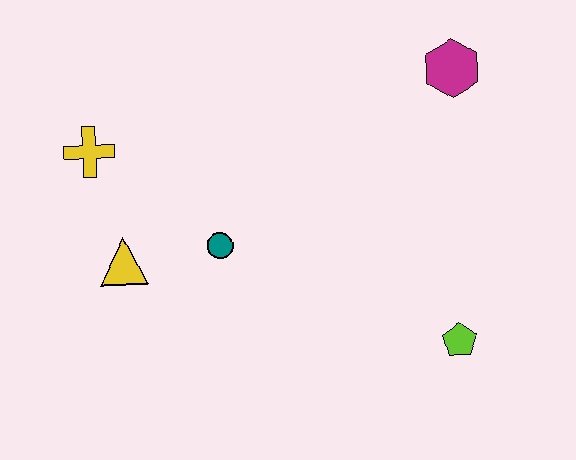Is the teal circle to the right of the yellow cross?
Yes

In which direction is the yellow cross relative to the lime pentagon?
The yellow cross is to the left of the lime pentagon.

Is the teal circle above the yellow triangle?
Yes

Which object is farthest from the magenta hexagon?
The yellow triangle is farthest from the magenta hexagon.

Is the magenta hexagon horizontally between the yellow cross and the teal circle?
No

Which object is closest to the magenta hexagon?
The lime pentagon is closest to the magenta hexagon.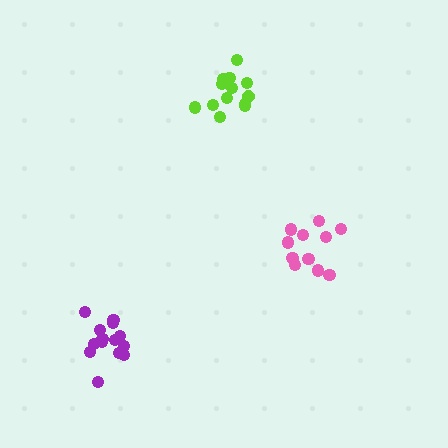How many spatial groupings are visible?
There are 3 spatial groupings.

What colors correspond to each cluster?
The clusters are colored: lime, purple, pink.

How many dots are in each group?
Group 1: 13 dots, Group 2: 14 dots, Group 3: 11 dots (38 total).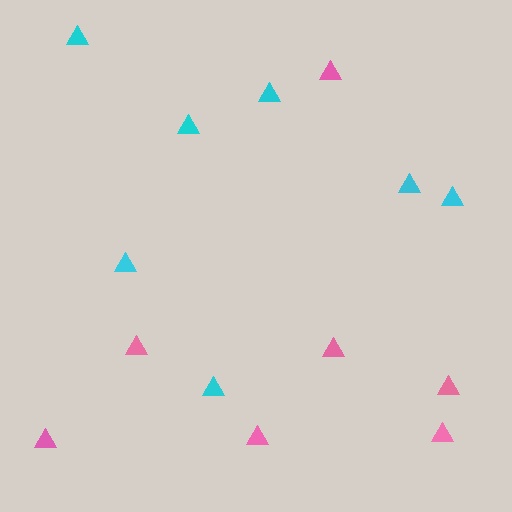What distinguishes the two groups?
There are 2 groups: one group of pink triangles (7) and one group of cyan triangles (7).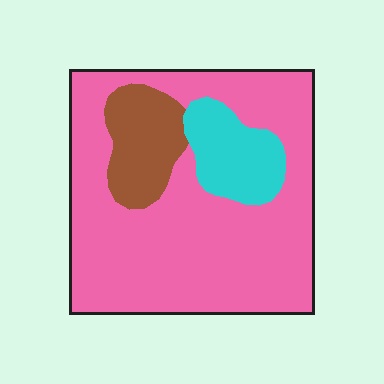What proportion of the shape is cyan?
Cyan covers about 15% of the shape.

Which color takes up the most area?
Pink, at roughly 75%.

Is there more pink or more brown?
Pink.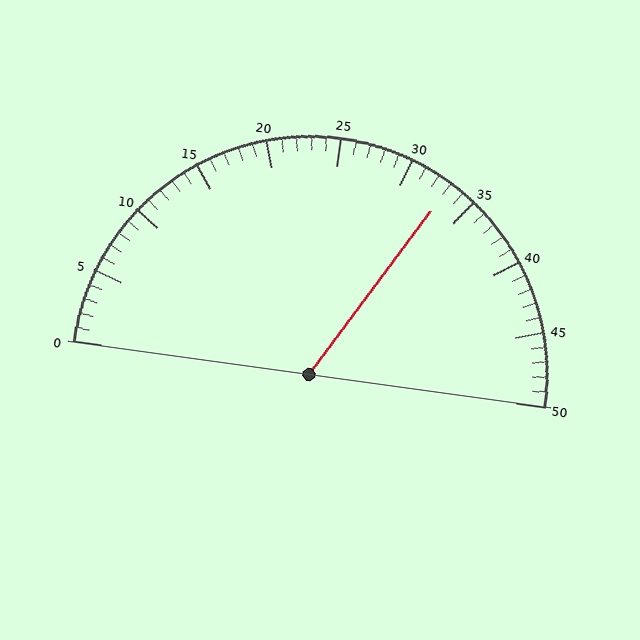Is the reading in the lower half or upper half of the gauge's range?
The reading is in the upper half of the range (0 to 50).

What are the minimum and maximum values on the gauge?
The gauge ranges from 0 to 50.